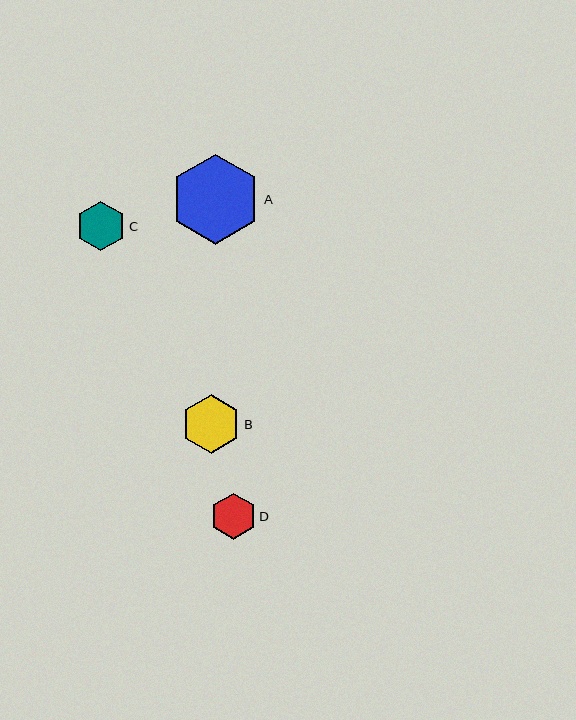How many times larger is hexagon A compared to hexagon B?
Hexagon A is approximately 1.5 times the size of hexagon B.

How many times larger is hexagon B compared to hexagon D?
Hexagon B is approximately 1.3 times the size of hexagon D.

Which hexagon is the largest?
Hexagon A is the largest with a size of approximately 90 pixels.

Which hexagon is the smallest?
Hexagon D is the smallest with a size of approximately 46 pixels.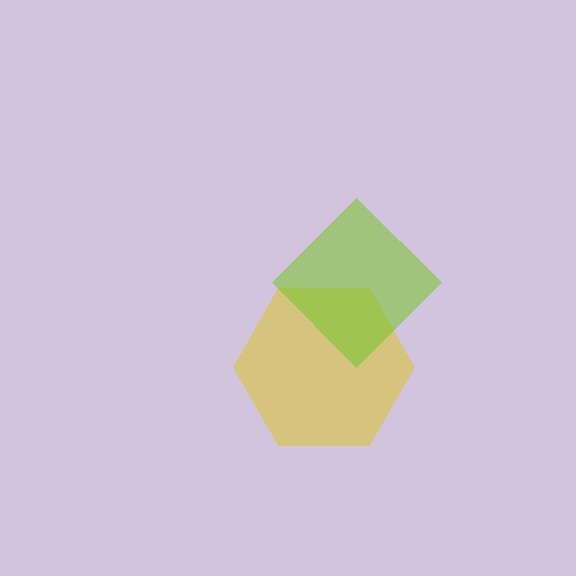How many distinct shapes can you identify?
There are 2 distinct shapes: a yellow hexagon, a lime diamond.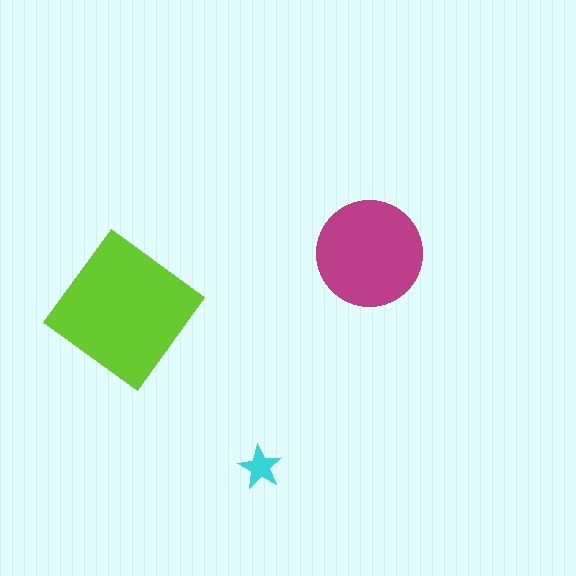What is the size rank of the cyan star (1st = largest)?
3rd.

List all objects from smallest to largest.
The cyan star, the magenta circle, the lime diamond.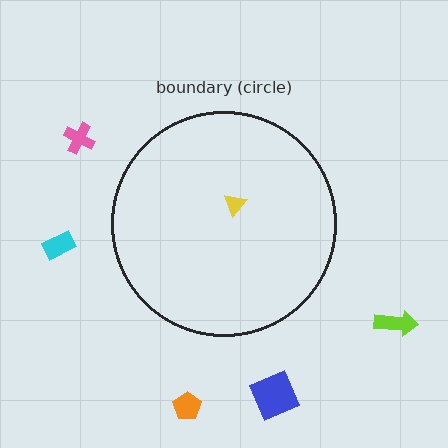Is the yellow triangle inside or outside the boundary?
Inside.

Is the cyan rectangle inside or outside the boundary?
Outside.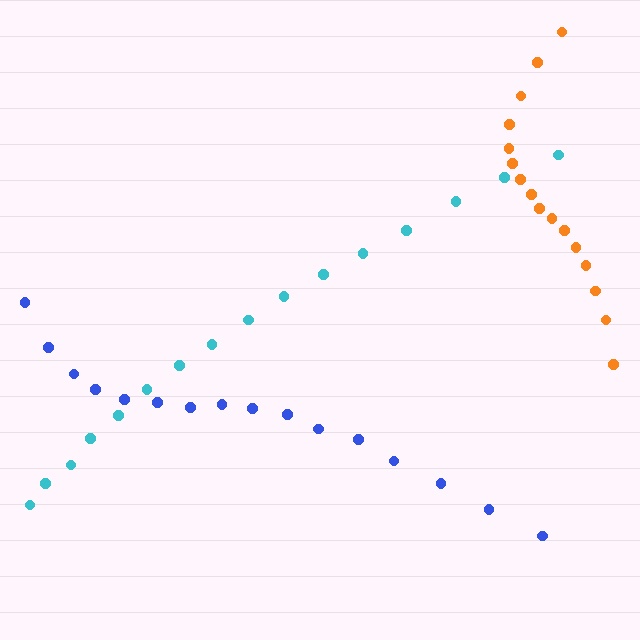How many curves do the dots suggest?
There are 3 distinct paths.